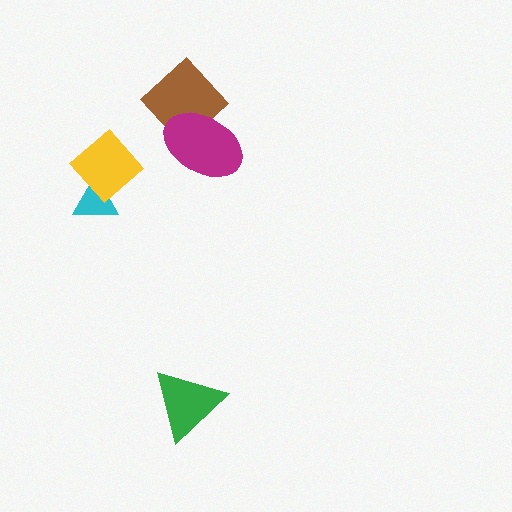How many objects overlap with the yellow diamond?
1 object overlaps with the yellow diamond.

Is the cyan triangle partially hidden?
Yes, it is partially covered by another shape.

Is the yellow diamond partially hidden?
No, no other shape covers it.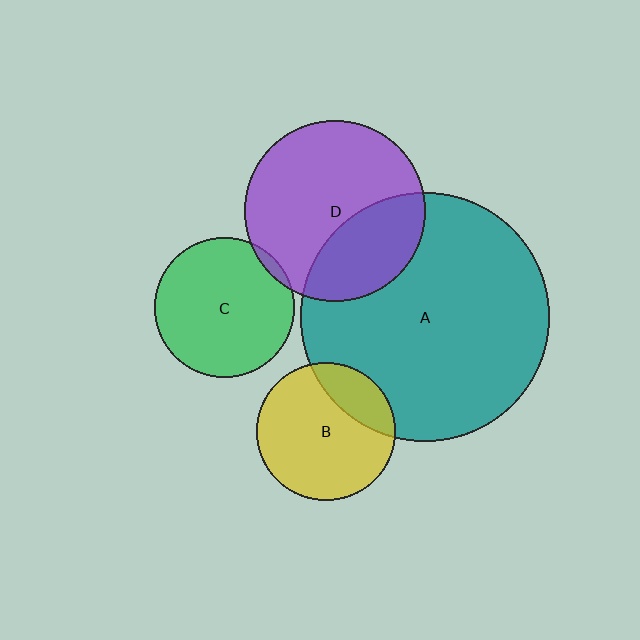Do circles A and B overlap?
Yes.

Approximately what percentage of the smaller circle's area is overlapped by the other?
Approximately 20%.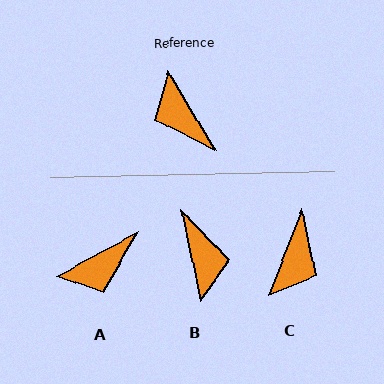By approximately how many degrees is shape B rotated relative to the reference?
Approximately 161 degrees counter-clockwise.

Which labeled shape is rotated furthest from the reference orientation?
B, about 161 degrees away.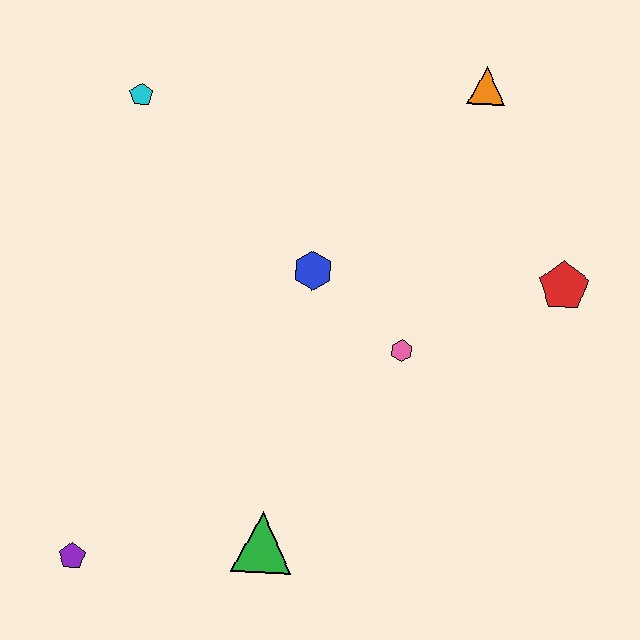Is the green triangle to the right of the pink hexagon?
No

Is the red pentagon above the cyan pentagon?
No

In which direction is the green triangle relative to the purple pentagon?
The green triangle is to the right of the purple pentagon.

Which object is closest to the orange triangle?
The red pentagon is closest to the orange triangle.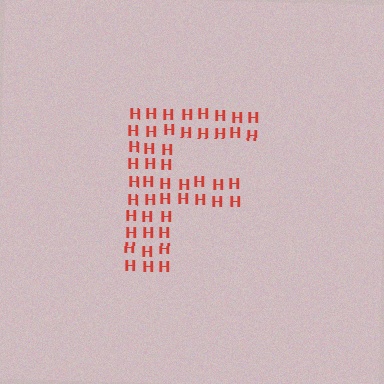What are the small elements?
The small elements are letter H's.